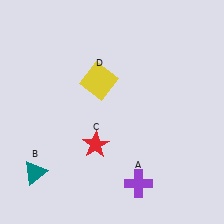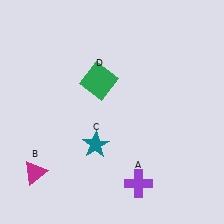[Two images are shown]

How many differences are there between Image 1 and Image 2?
There are 3 differences between the two images.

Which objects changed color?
B changed from teal to magenta. C changed from red to teal. D changed from yellow to green.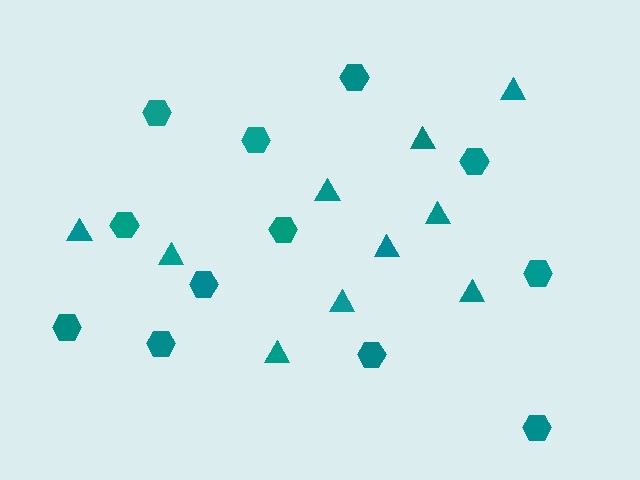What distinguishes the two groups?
There are 2 groups: one group of hexagons (12) and one group of triangles (10).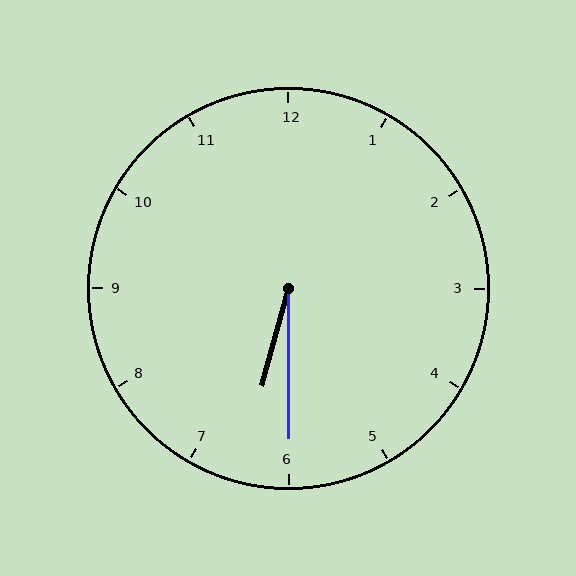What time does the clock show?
6:30.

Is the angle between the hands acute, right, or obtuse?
It is acute.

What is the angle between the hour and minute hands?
Approximately 15 degrees.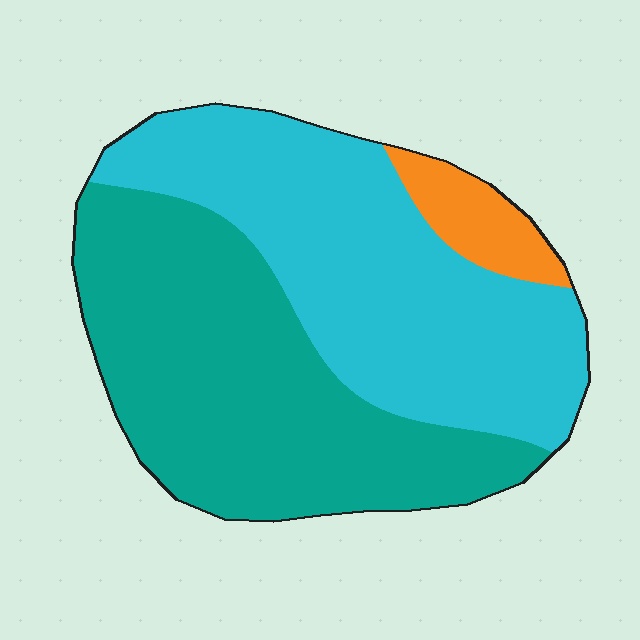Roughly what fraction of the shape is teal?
Teal covers roughly 45% of the shape.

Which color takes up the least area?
Orange, at roughly 5%.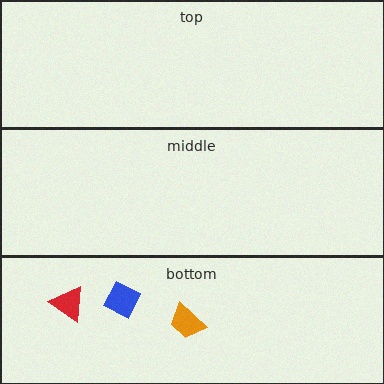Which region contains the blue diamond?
The bottom region.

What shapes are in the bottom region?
The blue diamond, the red triangle, the orange trapezoid.